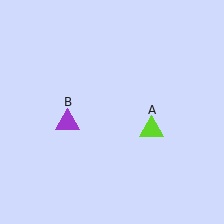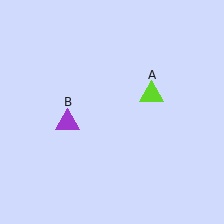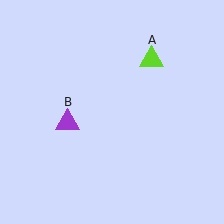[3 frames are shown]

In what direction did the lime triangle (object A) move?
The lime triangle (object A) moved up.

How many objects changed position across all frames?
1 object changed position: lime triangle (object A).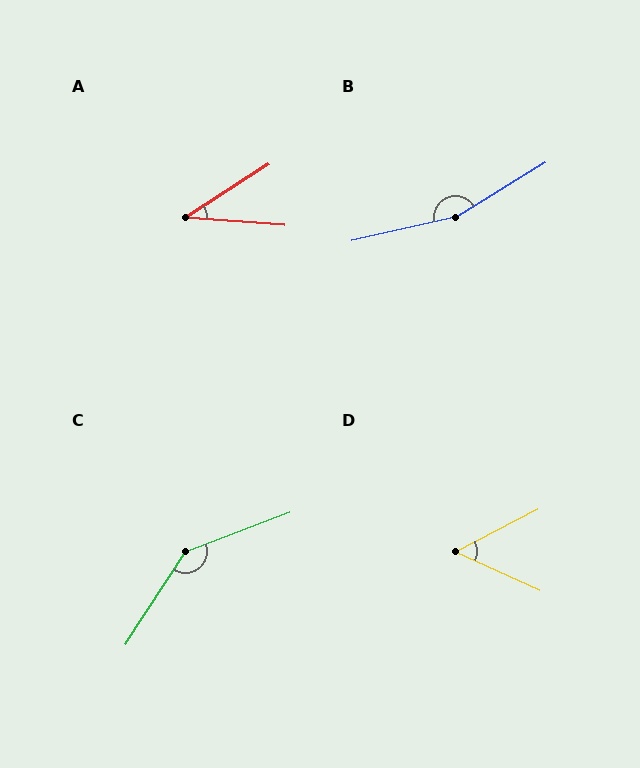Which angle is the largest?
B, at approximately 161 degrees.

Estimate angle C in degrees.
Approximately 144 degrees.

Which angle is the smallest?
A, at approximately 37 degrees.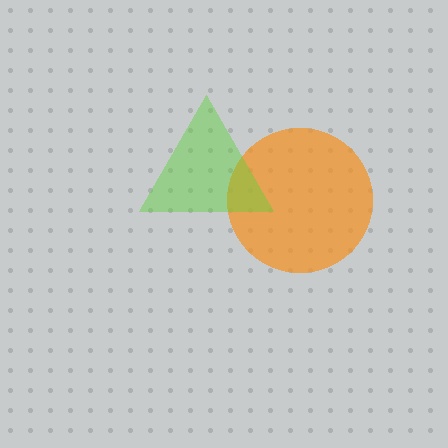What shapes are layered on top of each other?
The layered shapes are: an orange circle, a lime triangle.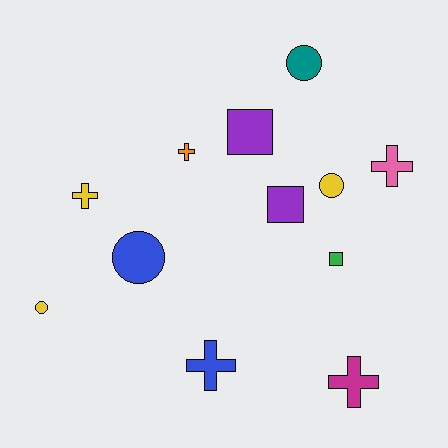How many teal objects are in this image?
There is 1 teal object.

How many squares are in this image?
There are 3 squares.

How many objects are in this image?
There are 12 objects.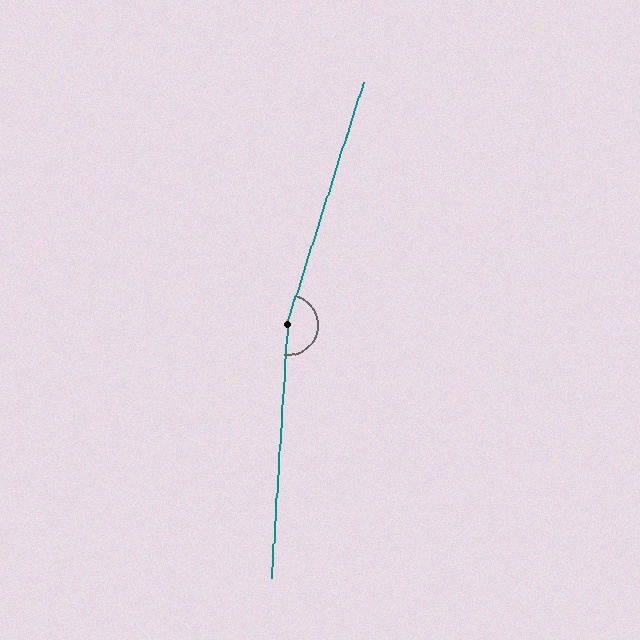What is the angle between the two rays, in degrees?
Approximately 166 degrees.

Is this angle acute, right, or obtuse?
It is obtuse.